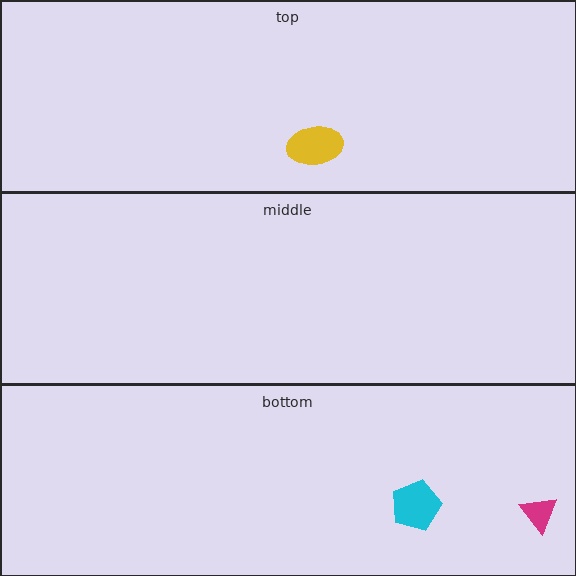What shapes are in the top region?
The yellow ellipse.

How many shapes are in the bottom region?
2.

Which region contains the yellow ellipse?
The top region.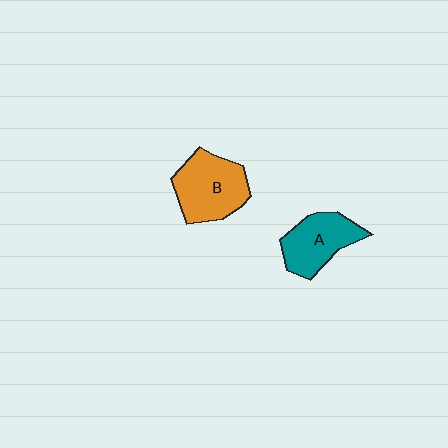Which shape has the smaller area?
Shape A (teal).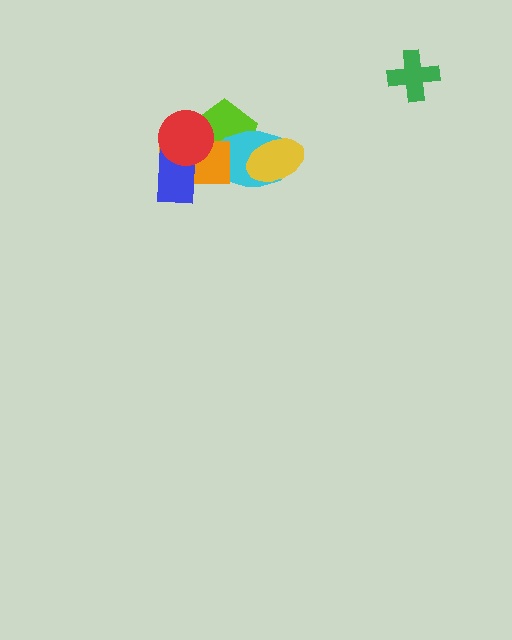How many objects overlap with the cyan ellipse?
3 objects overlap with the cyan ellipse.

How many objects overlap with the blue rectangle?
2 objects overlap with the blue rectangle.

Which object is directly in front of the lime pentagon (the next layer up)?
The cyan ellipse is directly in front of the lime pentagon.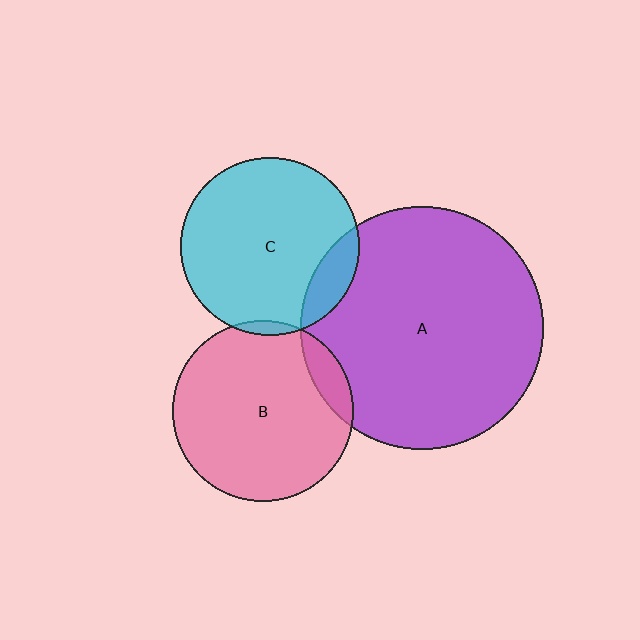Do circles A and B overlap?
Yes.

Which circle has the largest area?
Circle A (purple).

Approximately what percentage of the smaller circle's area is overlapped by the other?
Approximately 10%.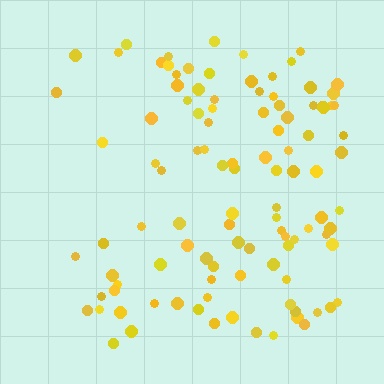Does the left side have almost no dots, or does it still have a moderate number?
Still a moderate number, just noticeably fewer than the right.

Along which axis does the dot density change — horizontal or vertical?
Horizontal.